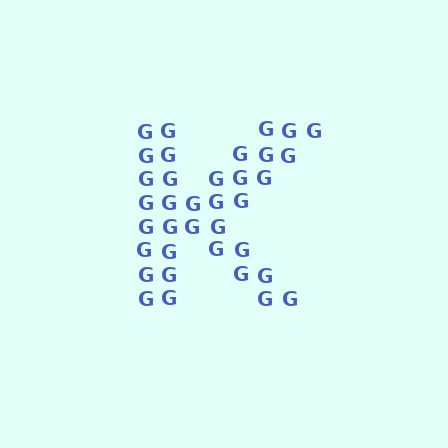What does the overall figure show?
The overall figure shows the letter K.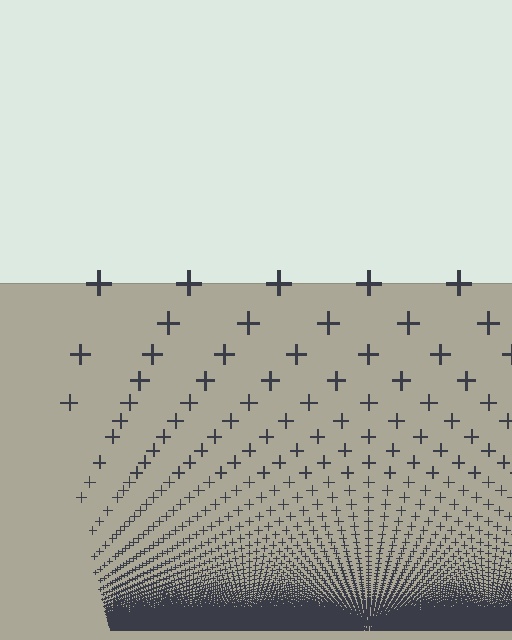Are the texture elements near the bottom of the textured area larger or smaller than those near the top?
Smaller. The gradient is inverted — elements near the bottom are smaller and denser.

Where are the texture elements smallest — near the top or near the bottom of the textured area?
Near the bottom.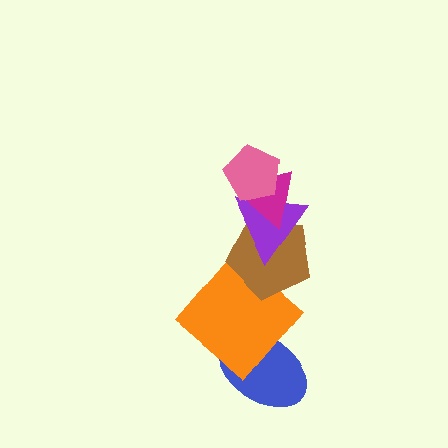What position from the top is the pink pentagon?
The pink pentagon is 1st from the top.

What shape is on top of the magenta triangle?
The pink pentagon is on top of the magenta triangle.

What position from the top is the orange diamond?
The orange diamond is 5th from the top.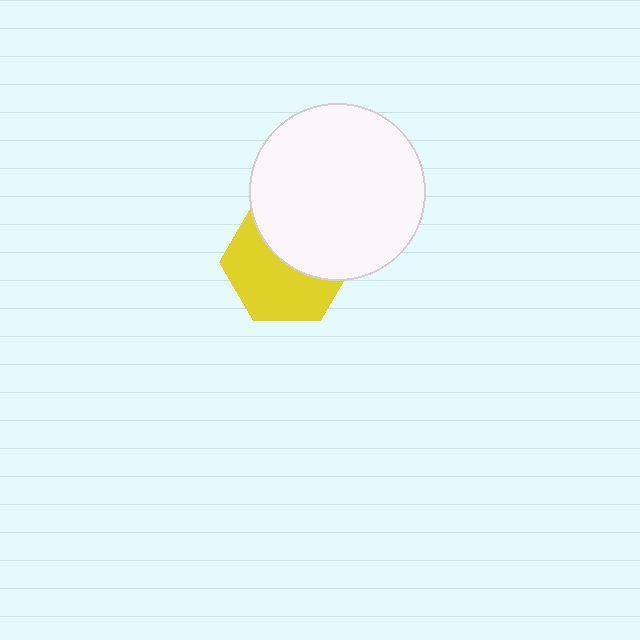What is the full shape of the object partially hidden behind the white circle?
The partially hidden object is a yellow hexagon.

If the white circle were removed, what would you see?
You would see the complete yellow hexagon.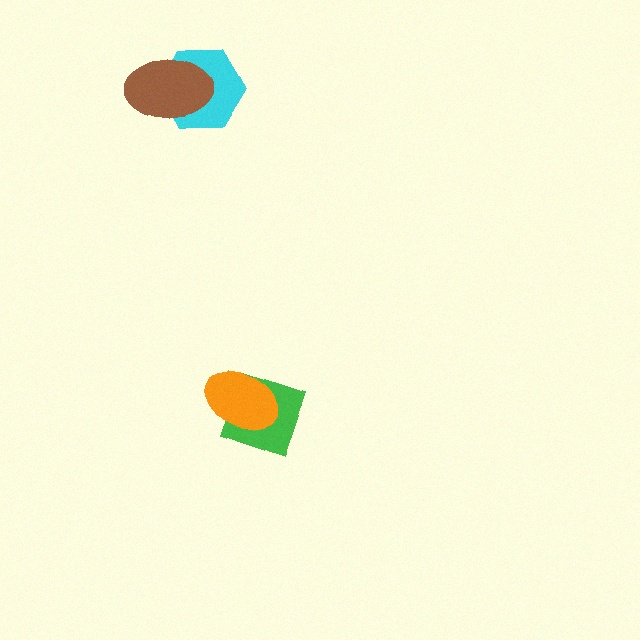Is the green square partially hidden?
Yes, it is partially covered by another shape.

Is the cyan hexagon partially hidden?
Yes, it is partially covered by another shape.